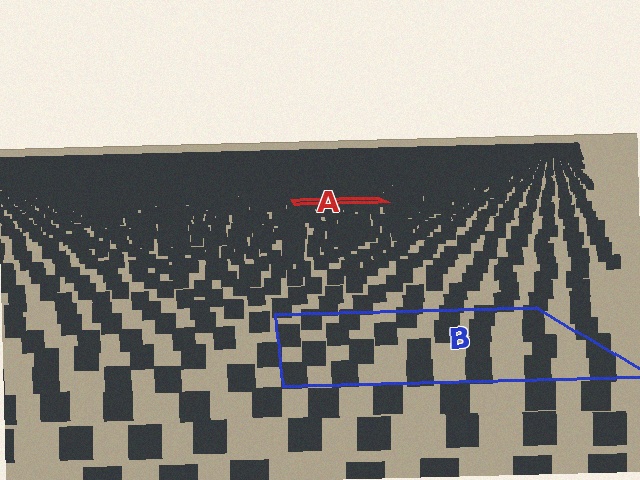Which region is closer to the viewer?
Region B is closer. The texture elements there are larger and more spread out.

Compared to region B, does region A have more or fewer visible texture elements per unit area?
Region A has more texture elements per unit area — they are packed more densely because it is farther away.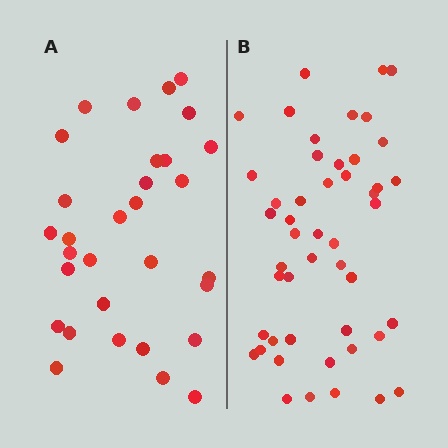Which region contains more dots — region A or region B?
Region B (the right region) has more dots.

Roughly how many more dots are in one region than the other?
Region B has approximately 15 more dots than region A.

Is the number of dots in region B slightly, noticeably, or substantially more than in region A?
Region B has substantially more. The ratio is roughly 1.5 to 1.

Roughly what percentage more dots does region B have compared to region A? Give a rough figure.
About 55% more.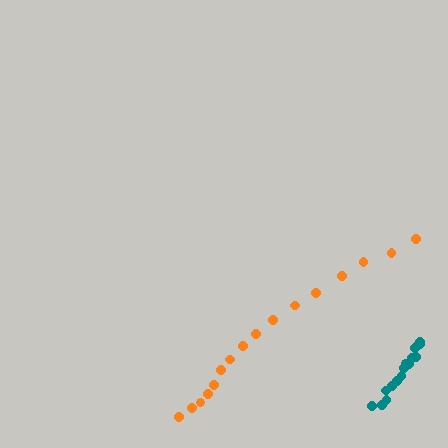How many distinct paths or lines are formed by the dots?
There are 2 distinct paths.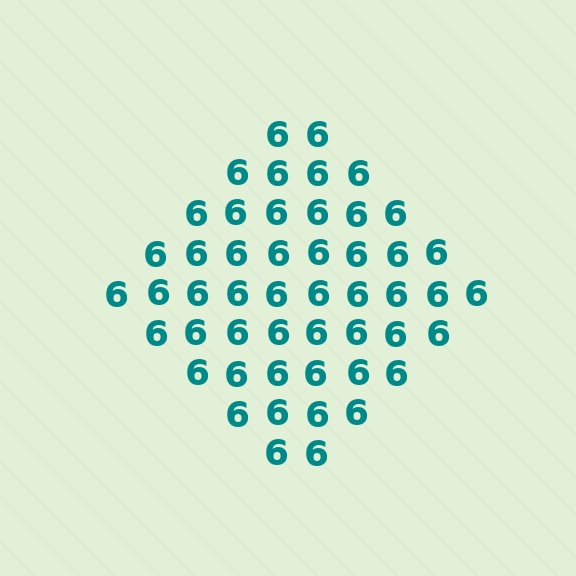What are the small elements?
The small elements are digit 6's.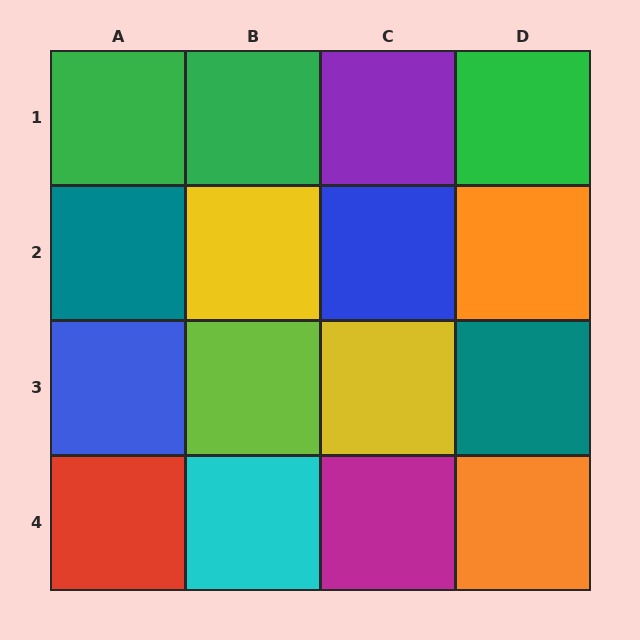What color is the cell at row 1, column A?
Green.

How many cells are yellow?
2 cells are yellow.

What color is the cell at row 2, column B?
Yellow.